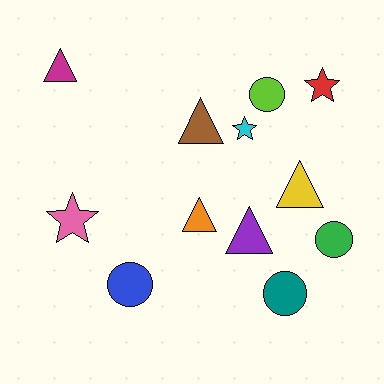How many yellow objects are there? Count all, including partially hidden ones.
There is 1 yellow object.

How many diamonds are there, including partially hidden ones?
There are no diamonds.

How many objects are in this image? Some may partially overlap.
There are 12 objects.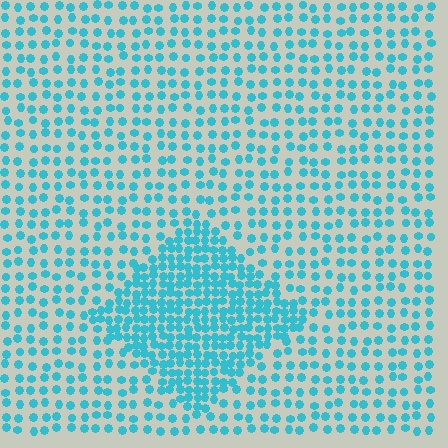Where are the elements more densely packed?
The elements are more densely packed inside the diamond boundary.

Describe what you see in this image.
The image contains small cyan elements arranged at two different densities. A diamond-shaped region is visible where the elements are more densely packed than the surrounding area.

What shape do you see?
I see a diamond.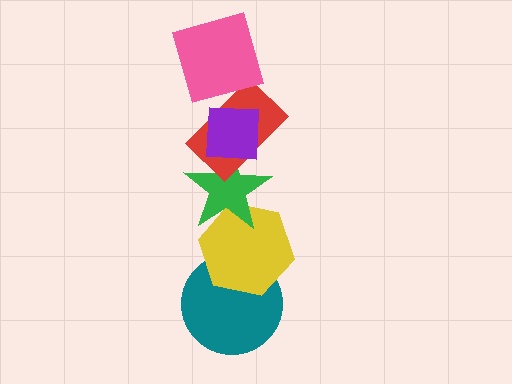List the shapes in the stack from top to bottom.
From top to bottom: the pink square, the purple square, the red rectangle, the green star, the yellow hexagon, the teal circle.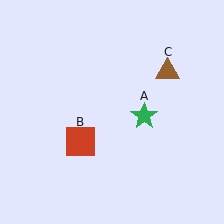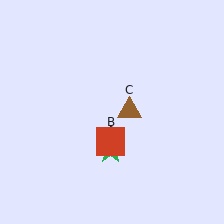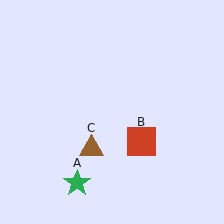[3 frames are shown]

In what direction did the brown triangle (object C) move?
The brown triangle (object C) moved down and to the left.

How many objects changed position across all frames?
3 objects changed position: green star (object A), red square (object B), brown triangle (object C).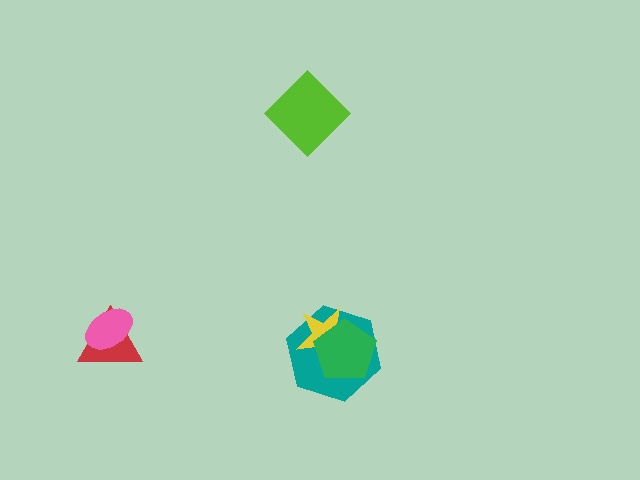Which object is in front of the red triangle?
The pink ellipse is in front of the red triangle.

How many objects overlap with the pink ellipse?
1 object overlaps with the pink ellipse.